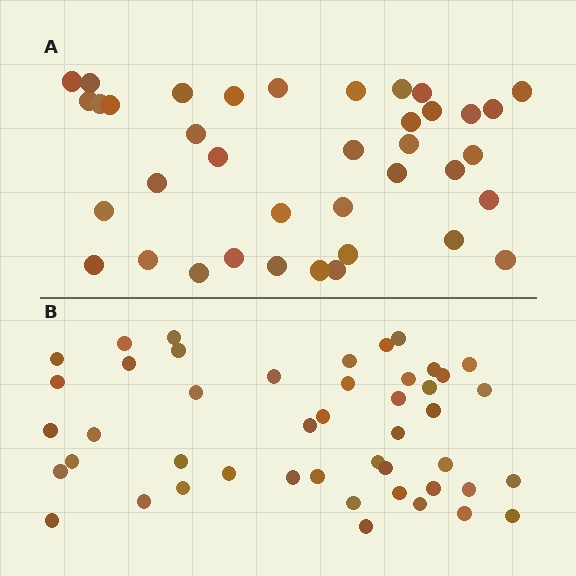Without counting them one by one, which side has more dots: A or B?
Region B (the bottom region) has more dots.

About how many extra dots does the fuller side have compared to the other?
Region B has roughly 8 or so more dots than region A.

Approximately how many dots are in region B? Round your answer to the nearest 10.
About 50 dots. (The exact count is 46, which rounds to 50.)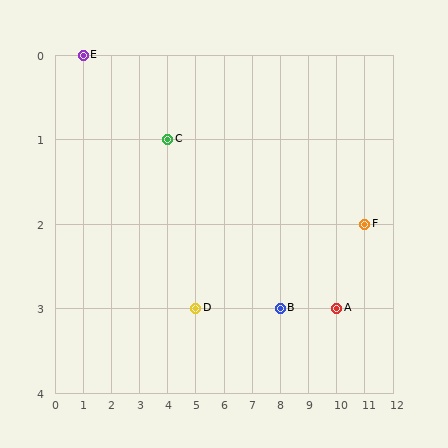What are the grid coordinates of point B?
Point B is at grid coordinates (8, 3).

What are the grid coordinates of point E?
Point E is at grid coordinates (1, 0).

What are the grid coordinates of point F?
Point F is at grid coordinates (11, 2).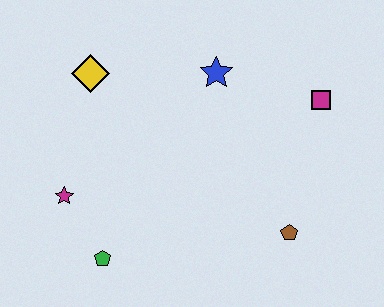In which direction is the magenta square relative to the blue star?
The magenta square is to the right of the blue star.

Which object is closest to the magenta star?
The green pentagon is closest to the magenta star.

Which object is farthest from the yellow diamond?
The brown pentagon is farthest from the yellow diamond.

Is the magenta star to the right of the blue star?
No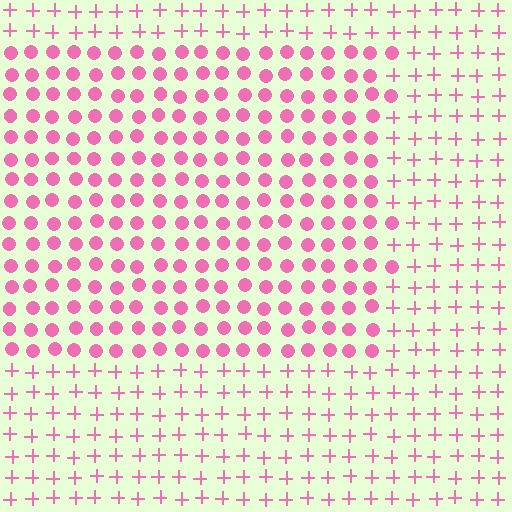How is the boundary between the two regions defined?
The boundary is defined by a change in element shape: circles inside vs. plus signs outside. All elements share the same color and spacing.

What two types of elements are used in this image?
The image uses circles inside the rectangle region and plus signs outside it.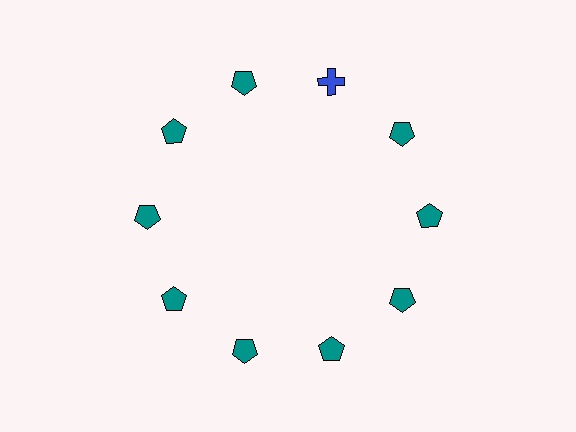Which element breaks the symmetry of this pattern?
The blue cross at roughly the 1 o'clock position breaks the symmetry. All other shapes are teal pentagons.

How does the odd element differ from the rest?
It differs in both color (blue instead of teal) and shape (cross instead of pentagon).